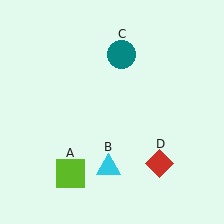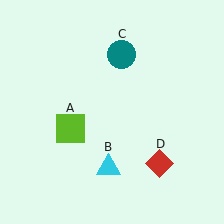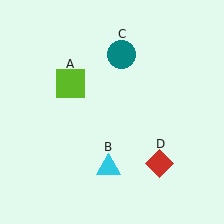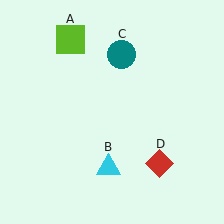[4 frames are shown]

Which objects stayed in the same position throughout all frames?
Cyan triangle (object B) and teal circle (object C) and red diamond (object D) remained stationary.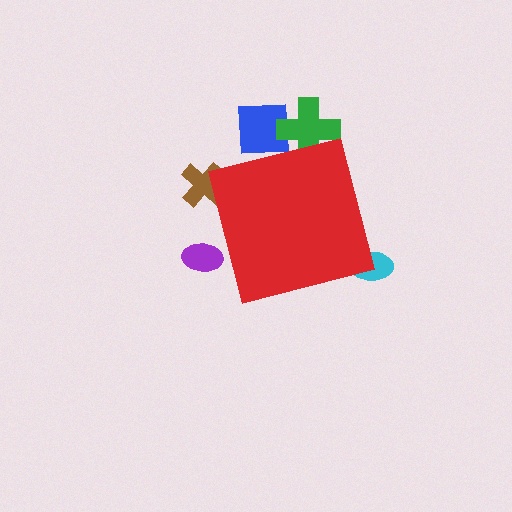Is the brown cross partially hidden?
Yes, the brown cross is partially hidden behind the red square.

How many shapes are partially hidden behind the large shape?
5 shapes are partially hidden.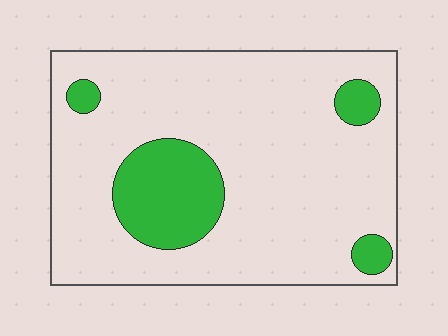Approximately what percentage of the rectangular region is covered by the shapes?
Approximately 15%.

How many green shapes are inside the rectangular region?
4.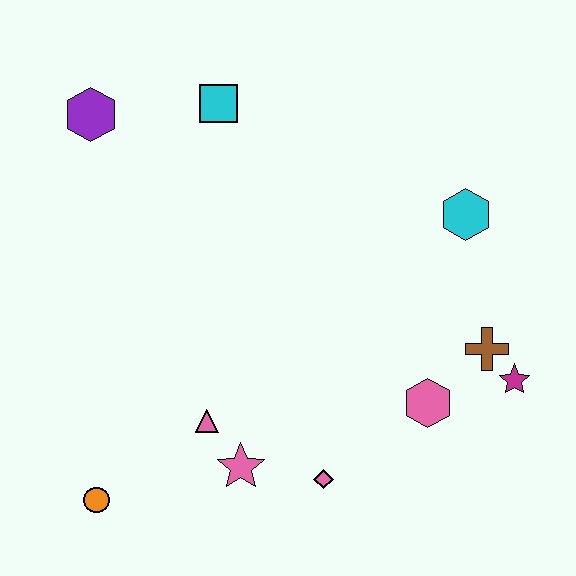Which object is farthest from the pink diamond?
The purple hexagon is farthest from the pink diamond.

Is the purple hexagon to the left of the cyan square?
Yes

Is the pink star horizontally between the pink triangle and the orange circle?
No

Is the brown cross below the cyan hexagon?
Yes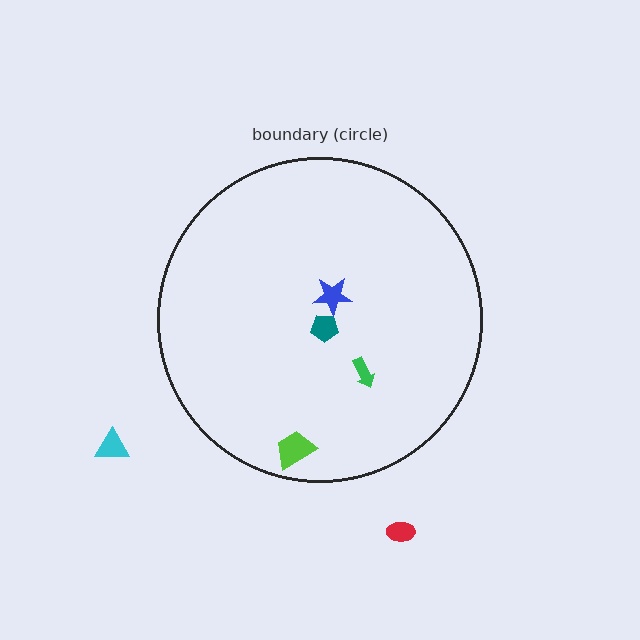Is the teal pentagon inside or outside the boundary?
Inside.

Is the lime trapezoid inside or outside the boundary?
Inside.